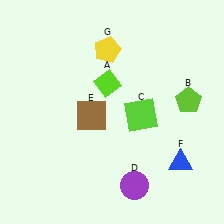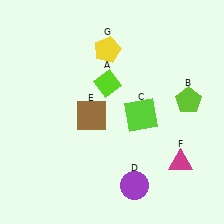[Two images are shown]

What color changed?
The triangle (F) changed from blue in Image 1 to magenta in Image 2.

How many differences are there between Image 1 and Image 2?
There is 1 difference between the two images.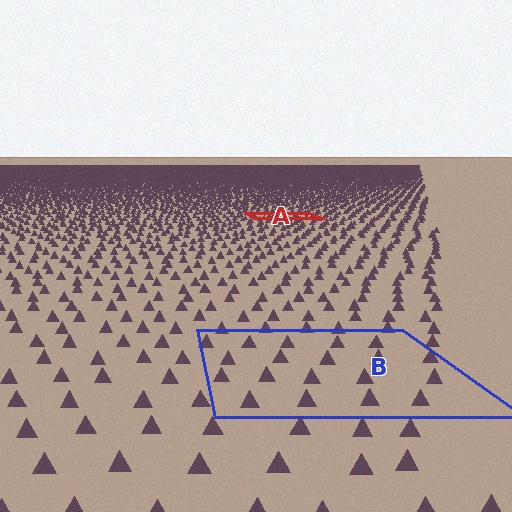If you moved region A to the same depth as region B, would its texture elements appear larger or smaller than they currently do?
They would appear larger. At a closer depth, the same texture elements are projected at a bigger on-screen size.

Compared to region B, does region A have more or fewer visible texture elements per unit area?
Region A has more texture elements per unit area — they are packed more densely because it is farther away.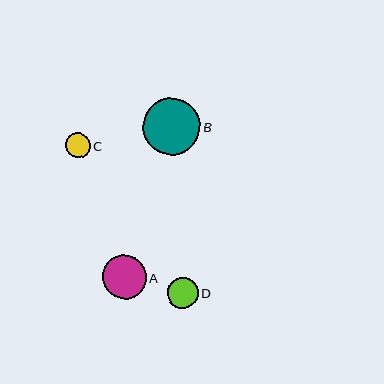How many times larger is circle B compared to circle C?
Circle B is approximately 2.3 times the size of circle C.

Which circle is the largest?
Circle B is the largest with a size of approximately 58 pixels.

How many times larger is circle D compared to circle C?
Circle D is approximately 1.2 times the size of circle C.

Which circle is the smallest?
Circle C is the smallest with a size of approximately 25 pixels.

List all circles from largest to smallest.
From largest to smallest: B, A, D, C.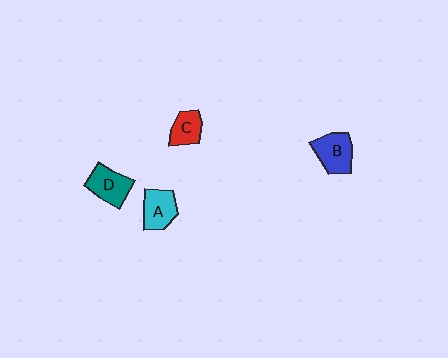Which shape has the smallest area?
Shape C (red).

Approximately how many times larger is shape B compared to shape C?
Approximately 1.4 times.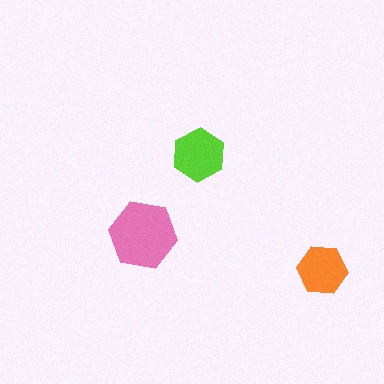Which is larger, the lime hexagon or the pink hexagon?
The pink one.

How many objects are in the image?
There are 3 objects in the image.